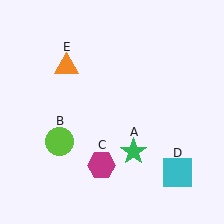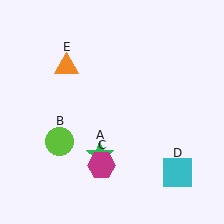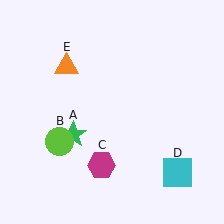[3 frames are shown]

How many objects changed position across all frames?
1 object changed position: green star (object A).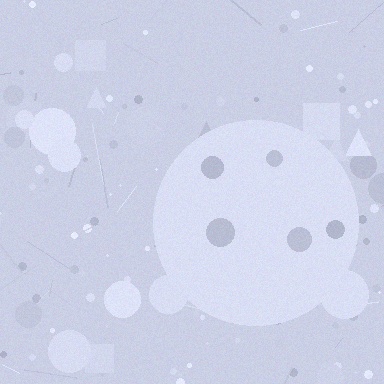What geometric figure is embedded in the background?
A circle is embedded in the background.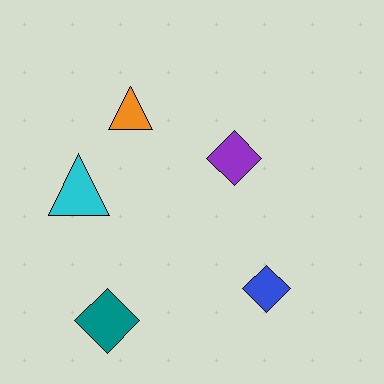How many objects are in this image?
There are 5 objects.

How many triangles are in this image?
There are 2 triangles.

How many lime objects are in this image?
There are no lime objects.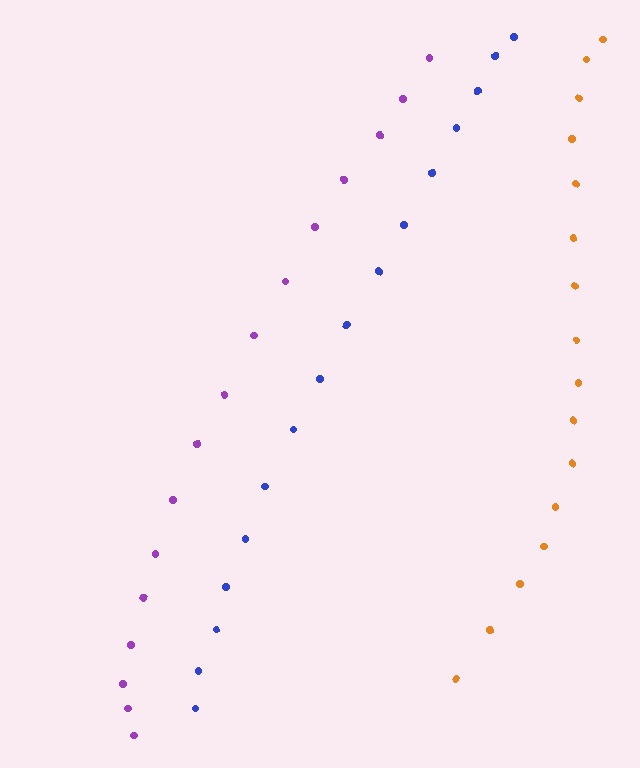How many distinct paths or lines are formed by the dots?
There are 3 distinct paths.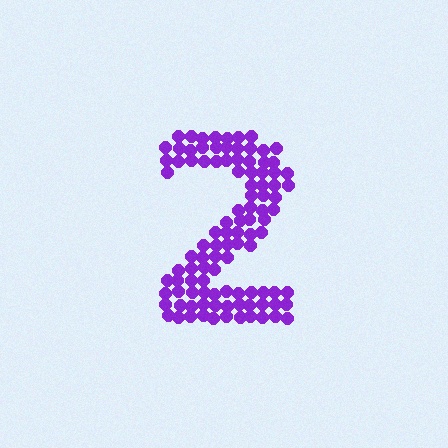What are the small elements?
The small elements are circles.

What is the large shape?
The large shape is the digit 2.